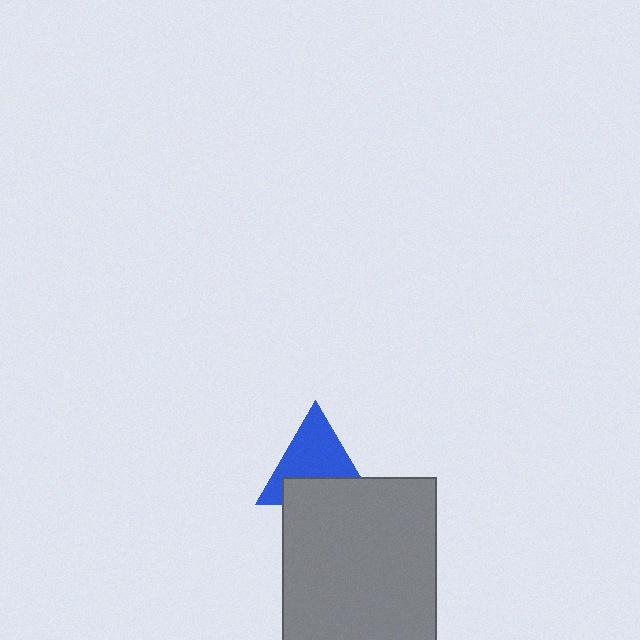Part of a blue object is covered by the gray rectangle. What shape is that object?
It is a triangle.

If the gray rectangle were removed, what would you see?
You would see the complete blue triangle.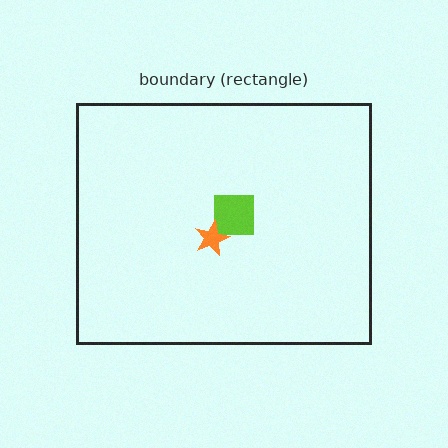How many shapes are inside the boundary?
2 inside, 0 outside.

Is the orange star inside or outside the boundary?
Inside.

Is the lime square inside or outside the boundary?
Inside.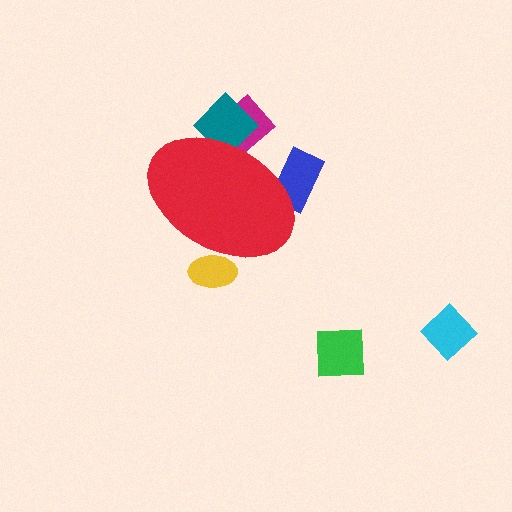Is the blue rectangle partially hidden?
Yes, the blue rectangle is partially hidden behind the red ellipse.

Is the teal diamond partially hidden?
Yes, the teal diamond is partially hidden behind the red ellipse.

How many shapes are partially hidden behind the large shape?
4 shapes are partially hidden.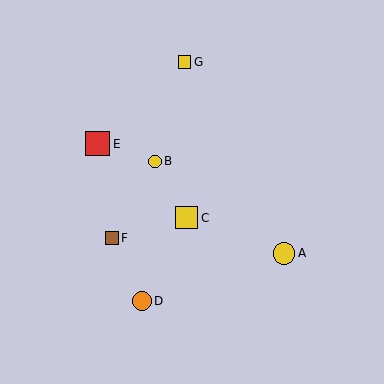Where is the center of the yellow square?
The center of the yellow square is at (187, 218).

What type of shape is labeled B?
Shape B is a yellow circle.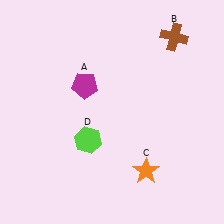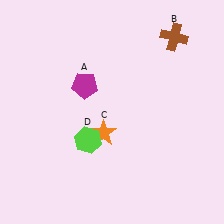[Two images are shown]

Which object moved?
The orange star (C) moved left.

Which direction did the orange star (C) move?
The orange star (C) moved left.